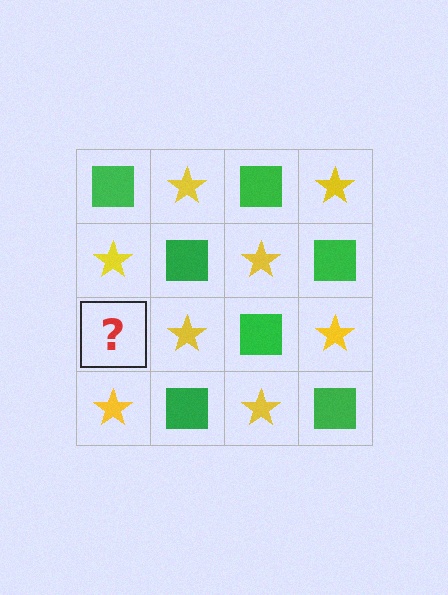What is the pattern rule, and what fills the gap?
The rule is that it alternates green square and yellow star in a checkerboard pattern. The gap should be filled with a green square.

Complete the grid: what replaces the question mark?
The question mark should be replaced with a green square.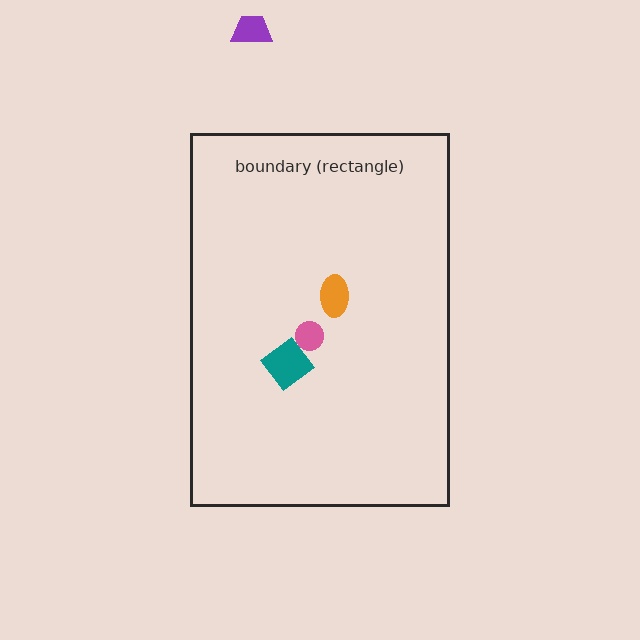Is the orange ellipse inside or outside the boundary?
Inside.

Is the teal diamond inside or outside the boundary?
Inside.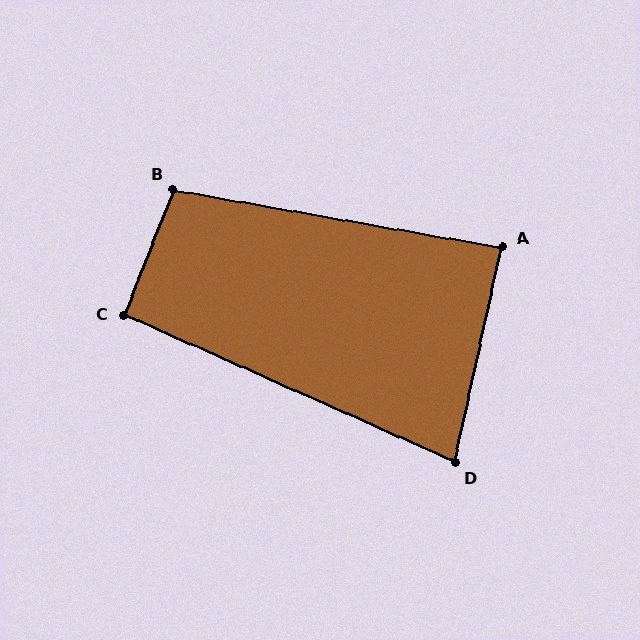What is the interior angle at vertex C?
Approximately 93 degrees (approximately right).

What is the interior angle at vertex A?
Approximately 87 degrees (approximately right).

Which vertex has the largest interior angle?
B, at approximately 102 degrees.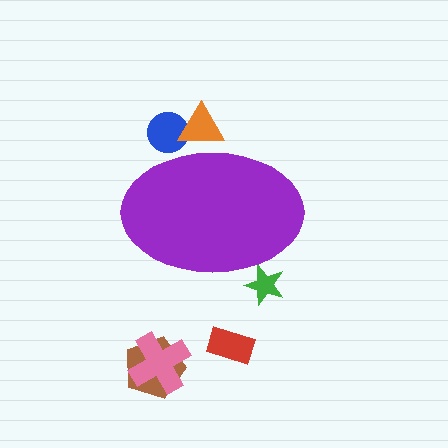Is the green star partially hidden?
Yes, the green star is partially hidden behind the purple ellipse.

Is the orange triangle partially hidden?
Yes, the orange triangle is partially hidden behind the purple ellipse.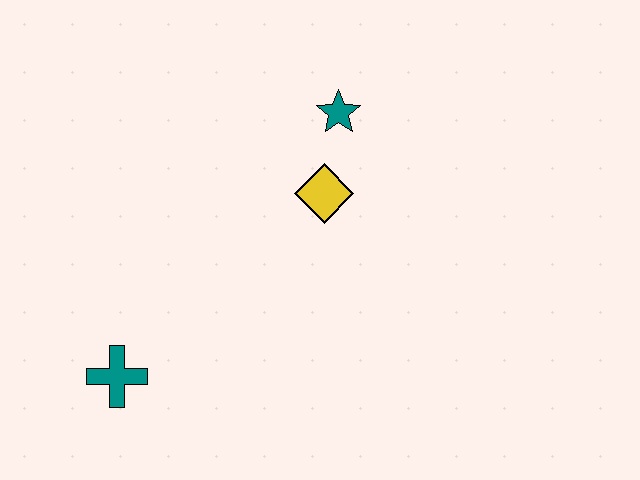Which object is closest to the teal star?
The yellow diamond is closest to the teal star.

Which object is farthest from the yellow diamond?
The teal cross is farthest from the yellow diamond.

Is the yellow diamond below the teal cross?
No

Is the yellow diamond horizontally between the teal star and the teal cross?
Yes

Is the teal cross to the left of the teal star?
Yes